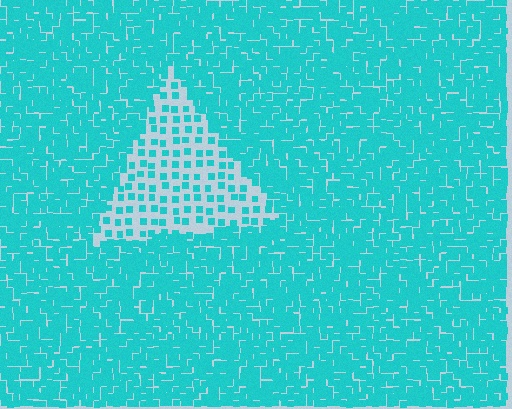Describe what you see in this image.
The image contains small cyan elements arranged at two different densities. A triangle-shaped region is visible where the elements are less densely packed than the surrounding area.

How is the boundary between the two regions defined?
The boundary is defined by a change in element density (approximately 2.9x ratio). All elements are the same color, size, and shape.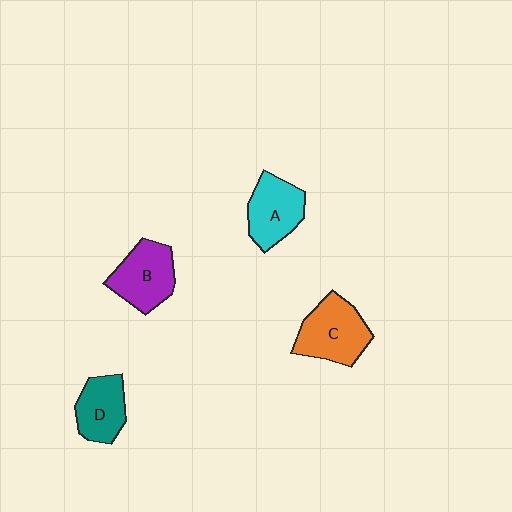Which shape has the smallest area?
Shape D (teal).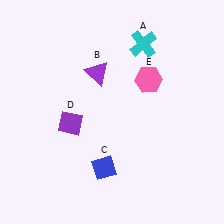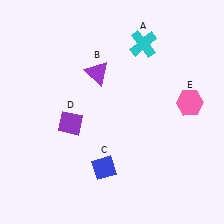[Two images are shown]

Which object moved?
The pink hexagon (E) moved right.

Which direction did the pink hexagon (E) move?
The pink hexagon (E) moved right.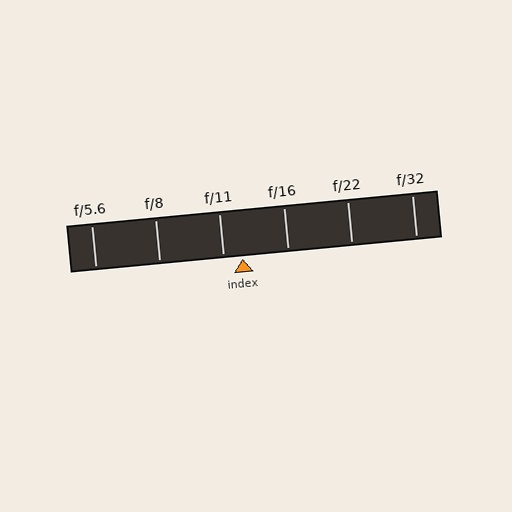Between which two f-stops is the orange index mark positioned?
The index mark is between f/11 and f/16.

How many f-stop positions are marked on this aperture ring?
There are 6 f-stop positions marked.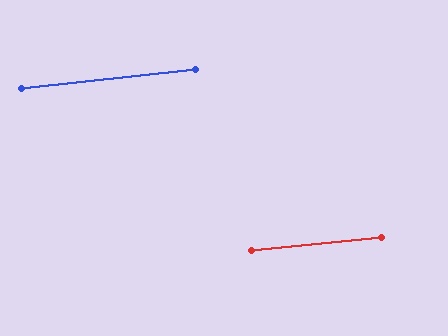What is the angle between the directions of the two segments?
Approximately 0 degrees.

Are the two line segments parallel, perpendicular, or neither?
Parallel — their directions differ by only 0.4°.